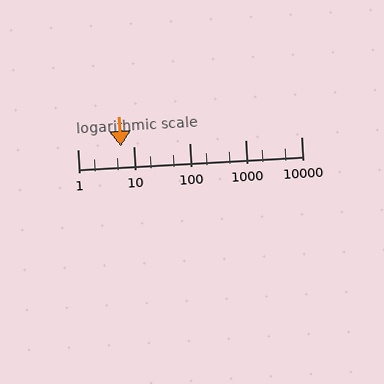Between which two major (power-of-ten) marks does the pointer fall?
The pointer is between 1 and 10.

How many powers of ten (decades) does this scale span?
The scale spans 4 decades, from 1 to 10000.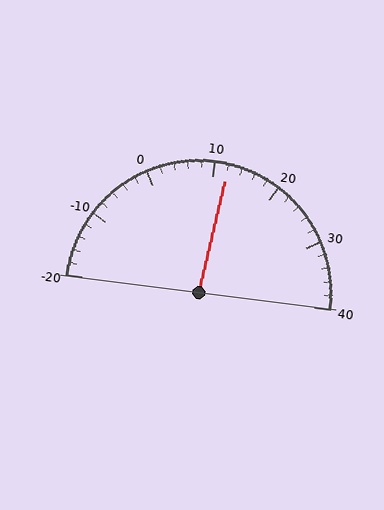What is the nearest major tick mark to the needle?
The nearest major tick mark is 10.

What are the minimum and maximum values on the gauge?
The gauge ranges from -20 to 40.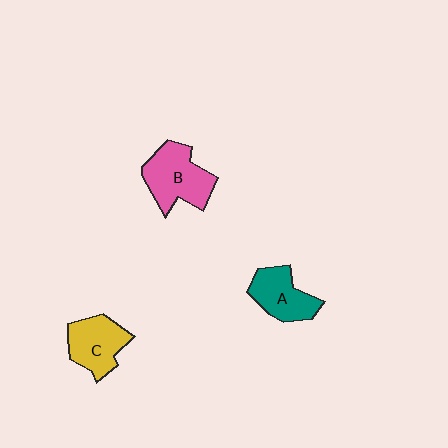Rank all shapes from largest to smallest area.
From largest to smallest: B (pink), C (yellow), A (teal).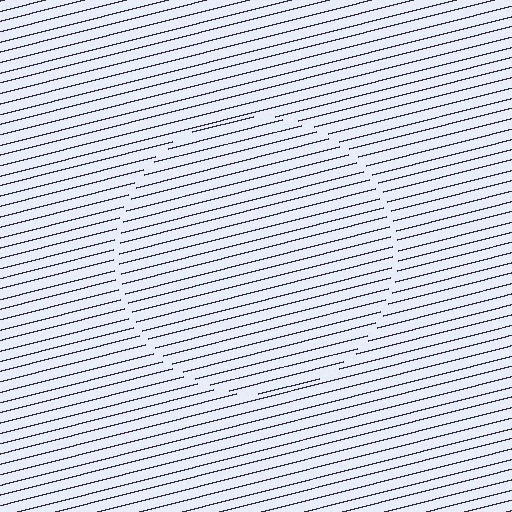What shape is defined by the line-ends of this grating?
An illusory circle. The interior of the shape contains the same grating, shifted by half a period — the contour is defined by the phase discontinuity where line-ends from the inner and outer gratings abut.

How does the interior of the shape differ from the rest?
The interior of the shape contains the same grating, shifted by half a period — the contour is defined by the phase discontinuity where line-ends from the inner and outer gratings abut.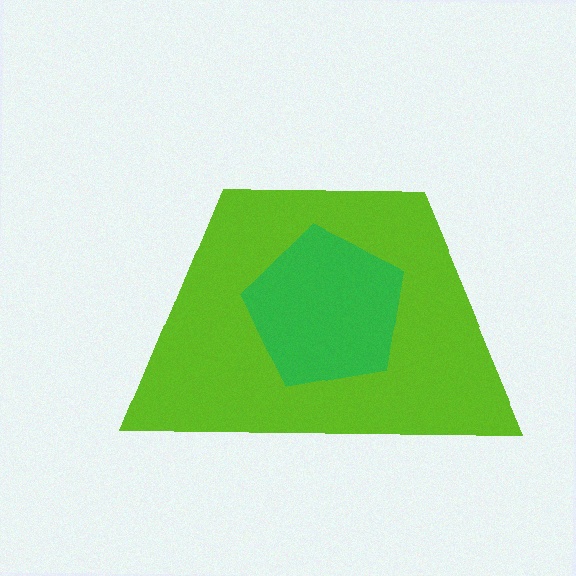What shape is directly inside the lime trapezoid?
The green pentagon.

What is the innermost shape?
The green pentagon.